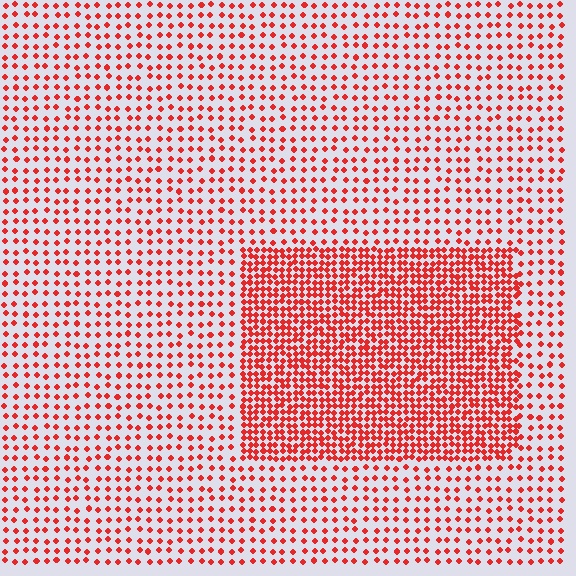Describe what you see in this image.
The image contains small red elements arranged at two different densities. A rectangle-shaped region is visible where the elements are more densely packed than the surrounding area.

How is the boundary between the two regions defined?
The boundary is defined by a change in element density (approximately 2.5x ratio). All elements are the same color, size, and shape.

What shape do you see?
I see a rectangle.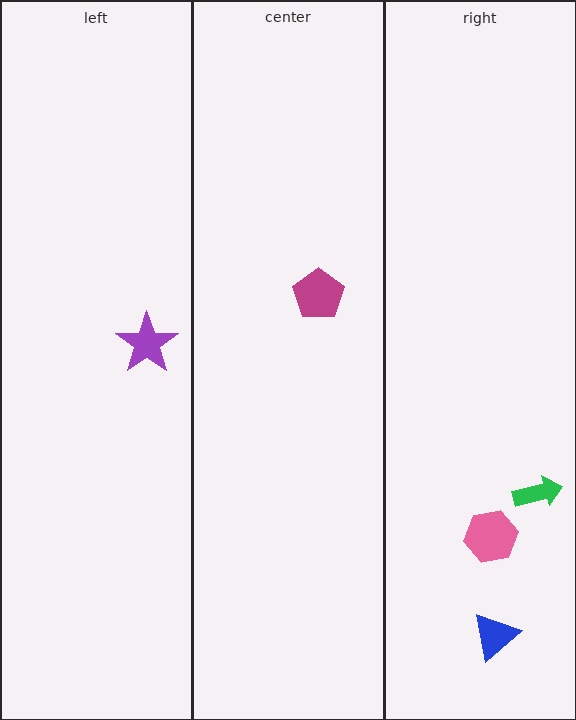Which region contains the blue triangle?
The right region.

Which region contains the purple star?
The left region.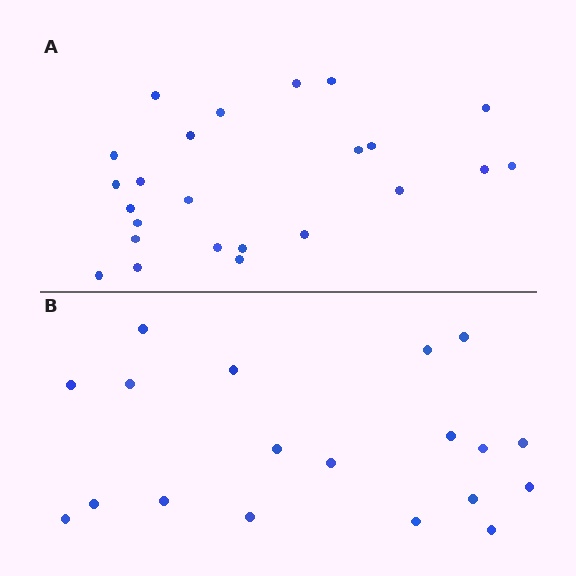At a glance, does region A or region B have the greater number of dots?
Region A (the top region) has more dots.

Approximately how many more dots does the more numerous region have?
Region A has about 5 more dots than region B.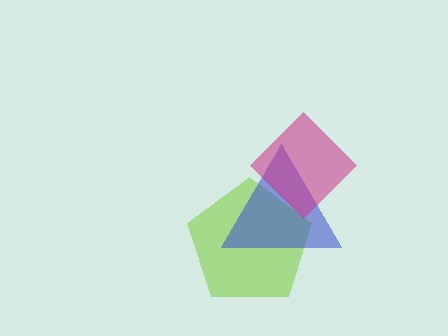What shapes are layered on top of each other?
The layered shapes are: a lime pentagon, a blue triangle, a magenta diamond.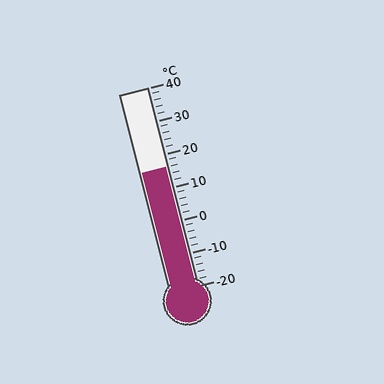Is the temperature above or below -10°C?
The temperature is above -10°C.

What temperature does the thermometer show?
The thermometer shows approximately 16°C.